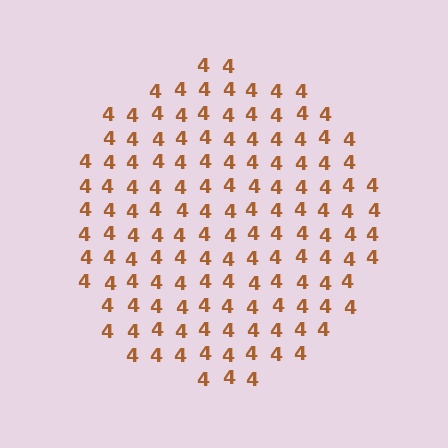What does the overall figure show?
The overall figure shows a circle.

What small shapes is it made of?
It is made of small digit 4's.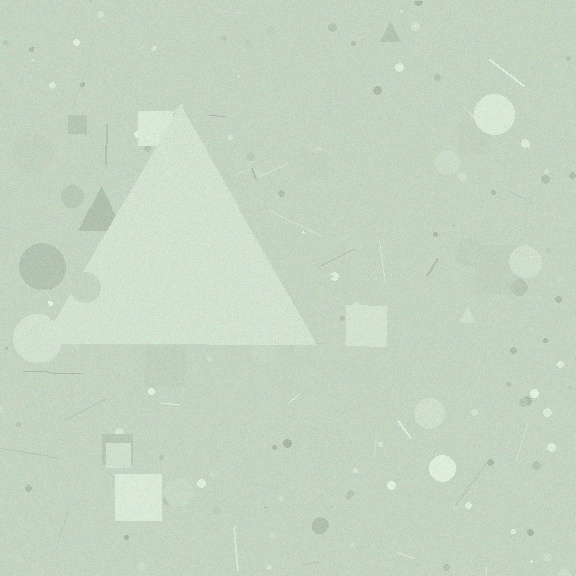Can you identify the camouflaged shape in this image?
The camouflaged shape is a triangle.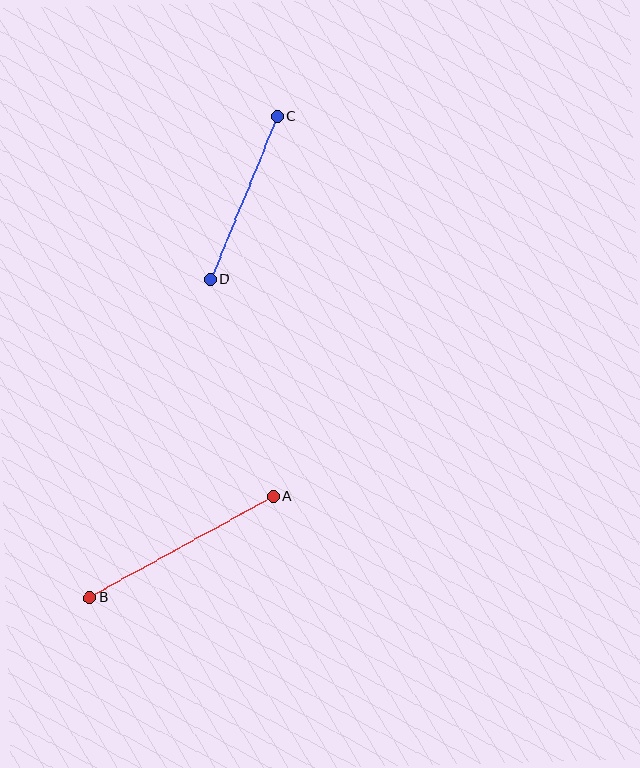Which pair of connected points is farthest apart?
Points A and B are farthest apart.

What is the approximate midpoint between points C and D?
The midpoint is at approximately (244, 198) pixels.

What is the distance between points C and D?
The distance is approximately 176 pixels.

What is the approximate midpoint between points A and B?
The midpoint is at approximately (181, 547) pixels.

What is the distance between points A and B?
The distance is approximately 210 pixels.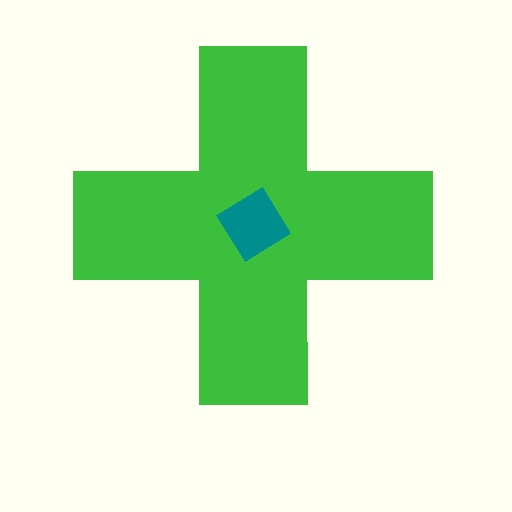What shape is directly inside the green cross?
The teal diamond.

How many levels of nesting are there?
2.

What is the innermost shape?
The teal diamond.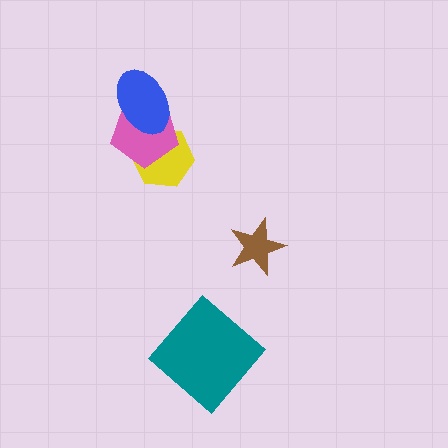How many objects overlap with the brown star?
0 objects overlap with the brown star.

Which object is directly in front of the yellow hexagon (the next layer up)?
The pink pentagon is directly in front of the yellow hexagon.